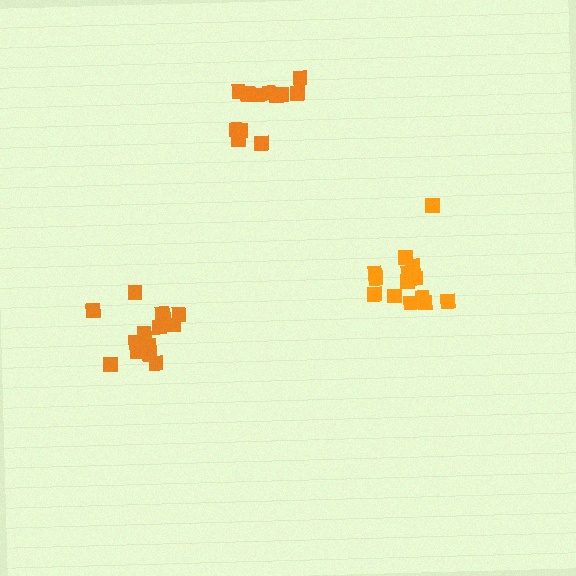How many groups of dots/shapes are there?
There are 3 groups.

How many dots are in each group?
Group 1: 17 dots, Group 2: 15 dots, Group 3: 13 dots (45 total).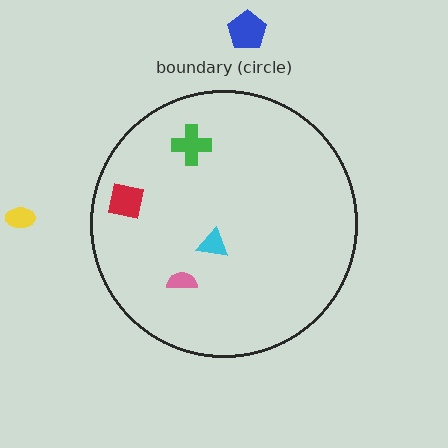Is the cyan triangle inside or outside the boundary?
Inside.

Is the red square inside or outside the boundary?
Inside.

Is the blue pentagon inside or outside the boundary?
Outside.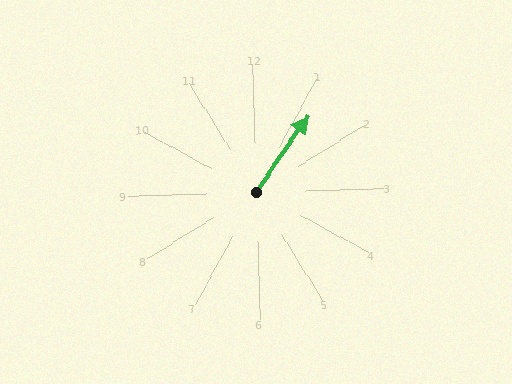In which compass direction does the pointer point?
Northeast.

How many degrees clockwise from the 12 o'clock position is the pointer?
Approximately 36 degrees.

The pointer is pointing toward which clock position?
Roughly 1 o'clock.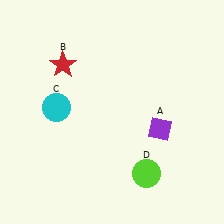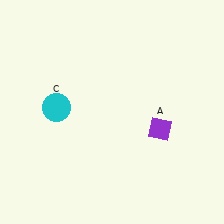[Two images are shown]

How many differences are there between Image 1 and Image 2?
There are 2 differences between the two images.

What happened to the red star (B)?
The red star (B) was removed in Image 2. It was in the top-left area of Image 1.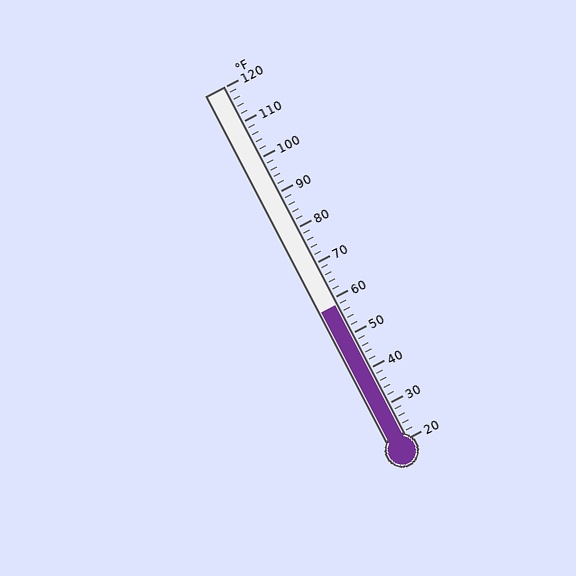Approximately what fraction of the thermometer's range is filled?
The thermometer is filled to approximately 40% of its range.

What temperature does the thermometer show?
The thermometer shows approximately 58°F.